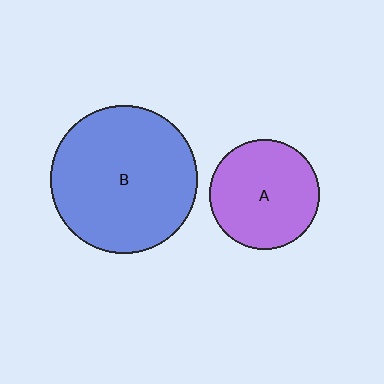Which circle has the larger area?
Circle B (blue).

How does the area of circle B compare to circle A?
Approximately 1.8 times.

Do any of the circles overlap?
No, none of the circles overlap.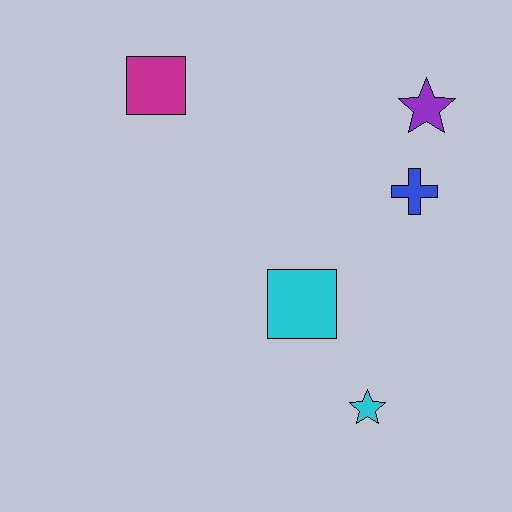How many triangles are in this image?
There are no triangles.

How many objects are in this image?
There are 5 objects.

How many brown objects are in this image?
There are no brown objects.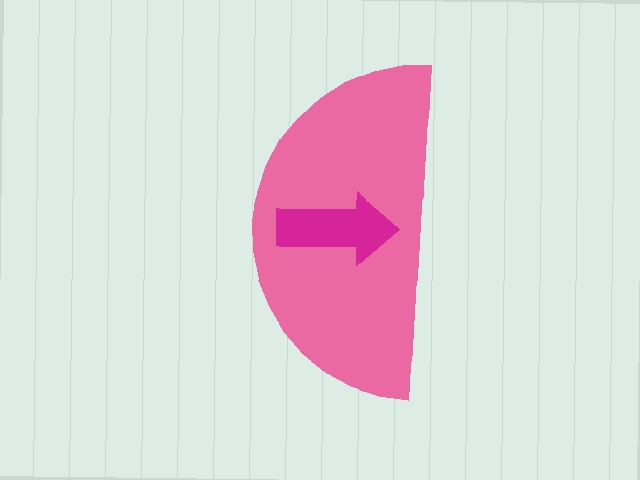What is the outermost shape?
The pink semicircle.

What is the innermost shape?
The magenta arrow.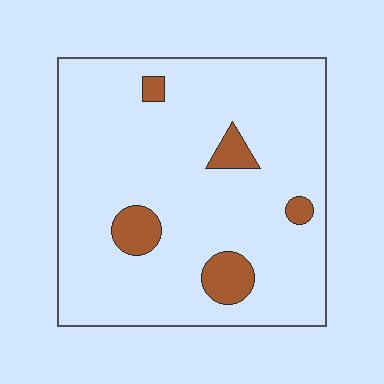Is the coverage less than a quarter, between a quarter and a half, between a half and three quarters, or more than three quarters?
Less than a quarter.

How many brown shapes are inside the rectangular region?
5.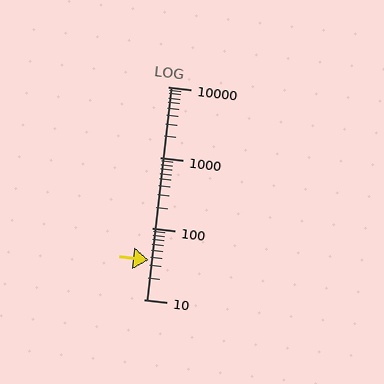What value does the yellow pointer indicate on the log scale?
The pointer indicates approximately 36.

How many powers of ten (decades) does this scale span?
The scale spans 3 decades, from 10 to 10000.